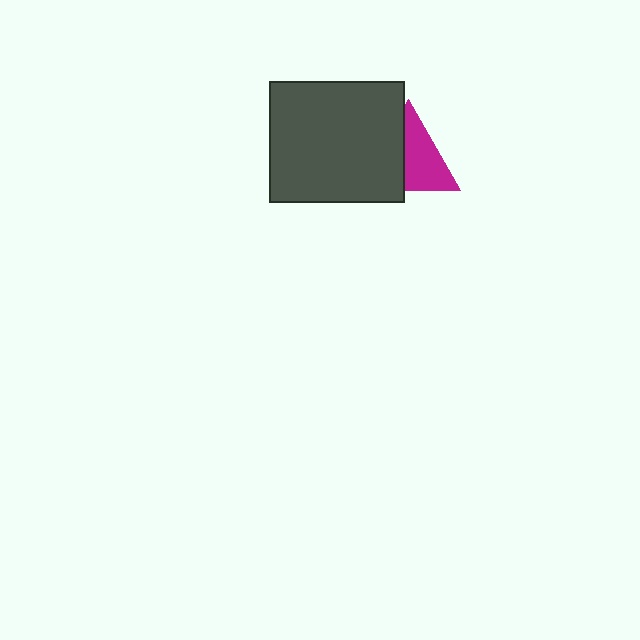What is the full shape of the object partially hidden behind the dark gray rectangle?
The partially hidden object is a magenta triangle.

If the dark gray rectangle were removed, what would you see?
You would see the complete magenta triangle.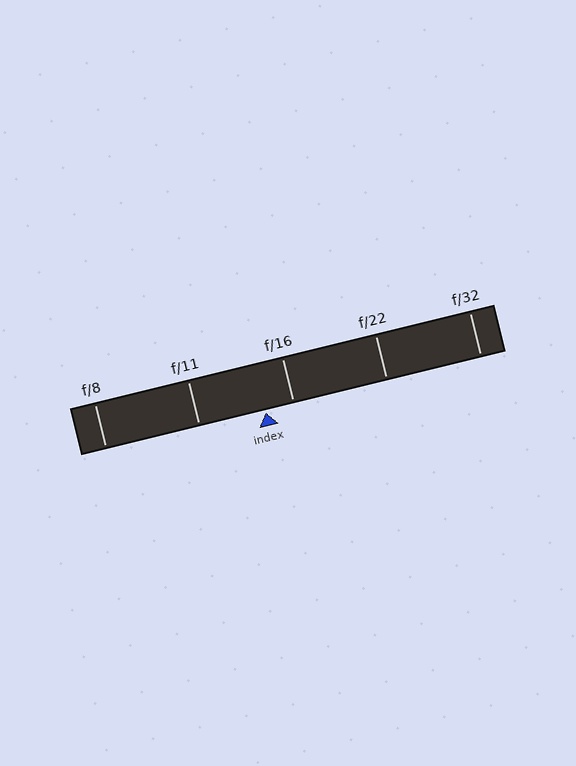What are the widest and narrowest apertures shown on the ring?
The widest aperture shown is f/8 and the narrowest is f/32.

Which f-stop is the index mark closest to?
The index mark is closest to f/16.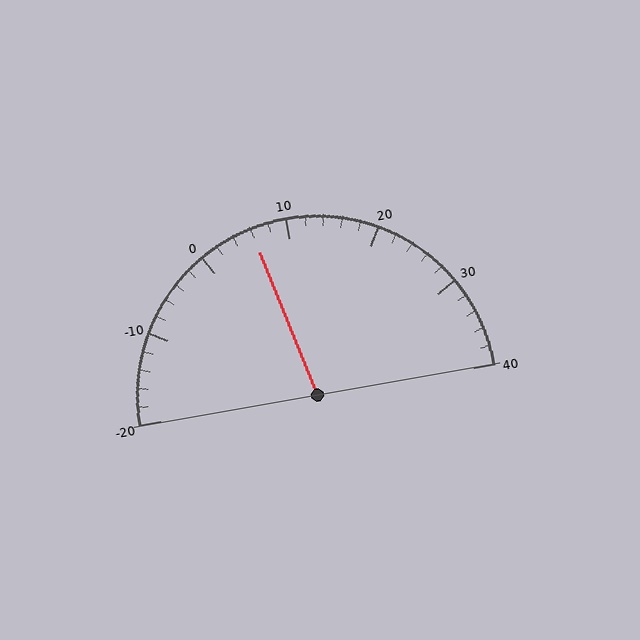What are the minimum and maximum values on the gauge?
The gauge ranges from -20 to 40.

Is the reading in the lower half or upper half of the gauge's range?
The reading is in the lower half of the range (-20 to 40).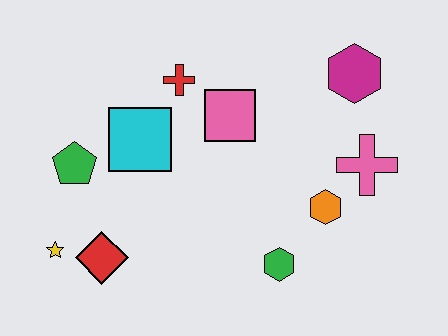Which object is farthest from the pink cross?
The yellow star is farthest from the pink cross.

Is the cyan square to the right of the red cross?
No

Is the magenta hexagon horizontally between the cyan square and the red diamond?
No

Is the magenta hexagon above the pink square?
Yes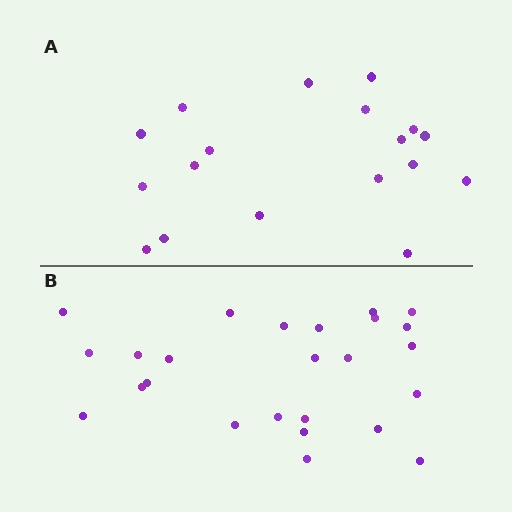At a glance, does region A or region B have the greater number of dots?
Region B (the bottom region) has more dots.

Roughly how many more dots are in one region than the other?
Region B has roughly 8 or so more dots than region A.